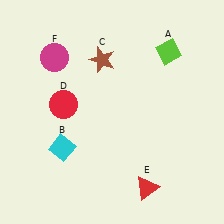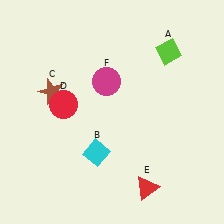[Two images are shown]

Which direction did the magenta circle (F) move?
The magenta circle (F) moved right.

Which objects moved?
The objects that moved are: the cyan diamond (B), the brown star (C), the magenta circle (F).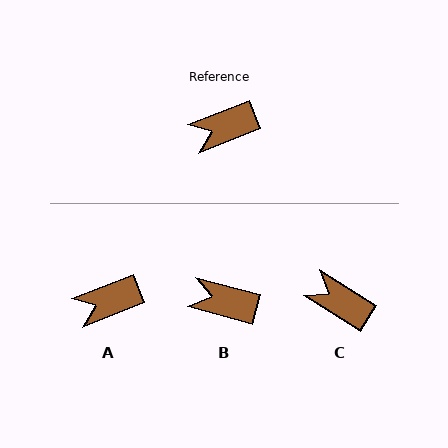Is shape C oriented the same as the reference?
No, it is off by about 53 degrees.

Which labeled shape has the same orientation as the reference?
A.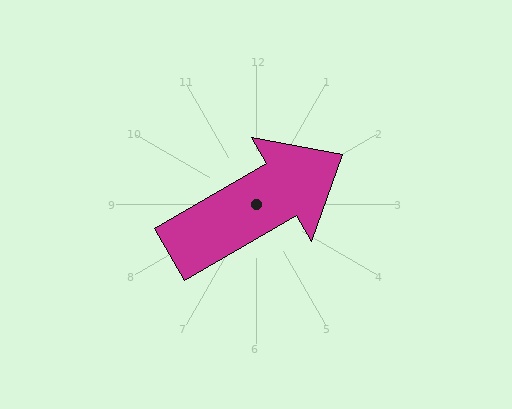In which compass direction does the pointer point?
Northeast.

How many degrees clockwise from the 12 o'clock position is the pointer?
Approximately 60 degrees.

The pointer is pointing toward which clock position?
Roughly 2 o'clock.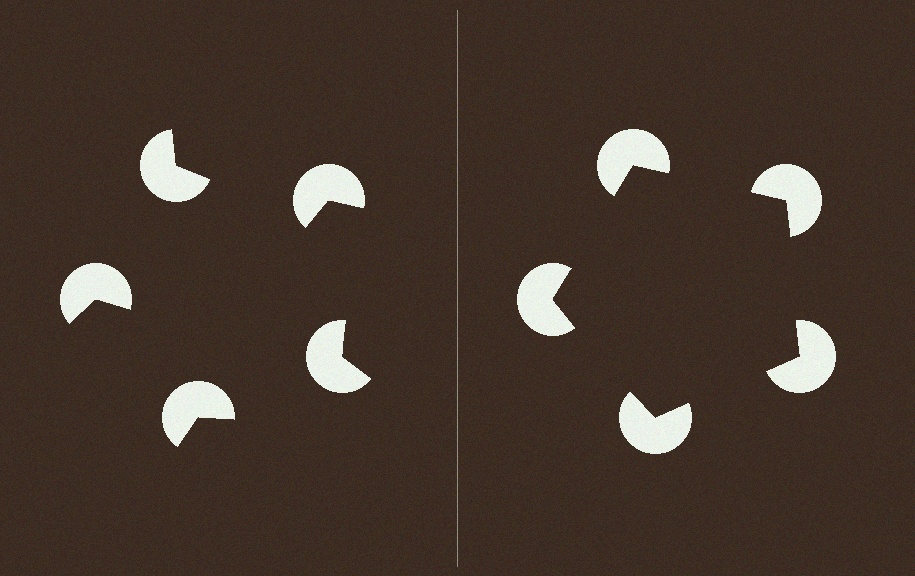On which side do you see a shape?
An illusory pentagon appears on the right side. On the left side the wedge cuts are rotated, so no coherent shape forms.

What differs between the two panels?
The pac-man discs are positioned identically on both sides; only the wedge orientations differ. On the right they align to a pentagon; on the left they are misaligned.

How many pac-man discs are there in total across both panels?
10 — 5 on each side.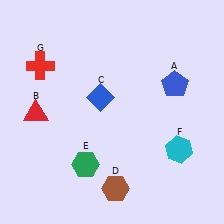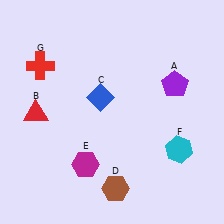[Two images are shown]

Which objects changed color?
A changed from blue to purple. E changed from green to magenta.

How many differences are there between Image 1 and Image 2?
There are 2 differences between the two images.